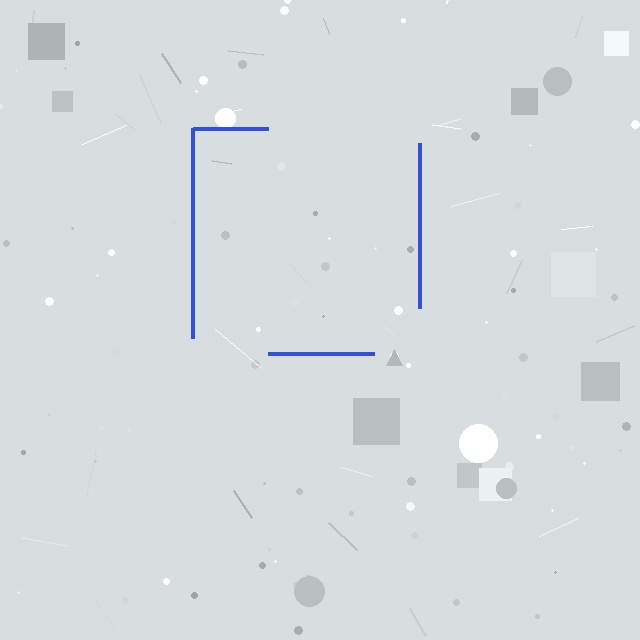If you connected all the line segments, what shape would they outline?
They would outline a square.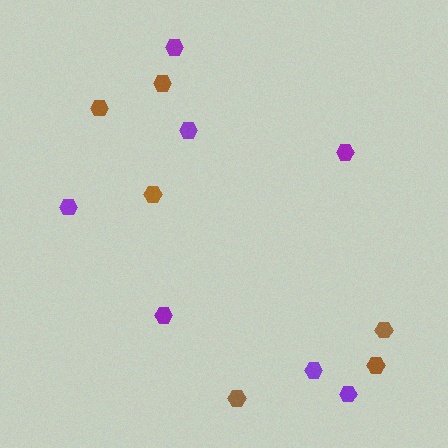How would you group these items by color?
There are 2 groups: one group of brown hexagons (6) and one group of purple hexagons (7).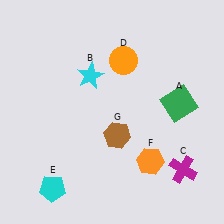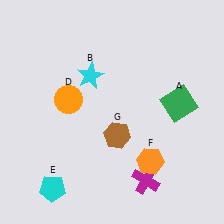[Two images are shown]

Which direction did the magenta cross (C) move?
The magenta cross (C) moved left.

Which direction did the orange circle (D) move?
The orange circle (D) moved left.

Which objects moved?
The objects that moved are: the magenta cross (C), the orange circle (D).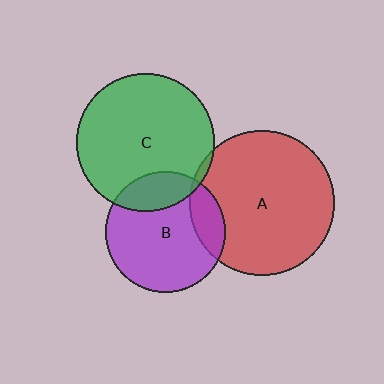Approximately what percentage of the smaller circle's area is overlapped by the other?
Approximately 5%.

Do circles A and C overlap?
Yes.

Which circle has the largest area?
Circle A (red).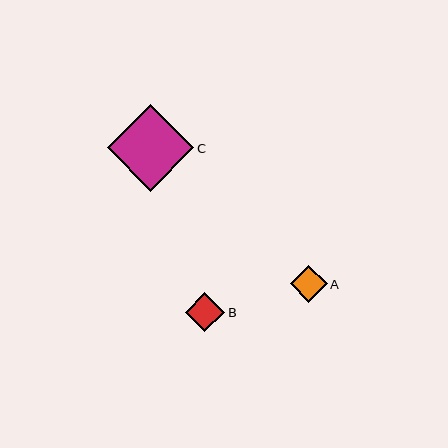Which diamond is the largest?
Diamond C is the largest with a size of approximately 87 pixels.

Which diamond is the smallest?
Diamond A is the smallest with a size of approximately 36 pixels.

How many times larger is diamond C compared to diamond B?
Diamond C is approximately 2.2 times the size of diamond B.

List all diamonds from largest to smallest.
From largest to smallest: C, B, A.